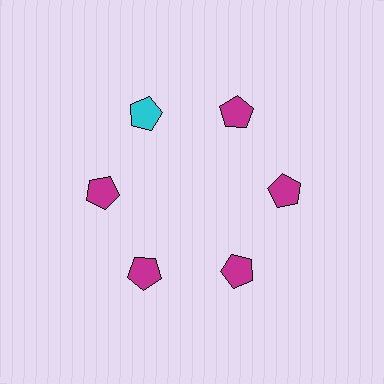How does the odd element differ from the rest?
It has a different color: cyan instead of magenta.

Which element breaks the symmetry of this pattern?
The cyan pentagon at roughly the 11 o'clock position breaks the symmetry. All other shapes are magenta pentagons.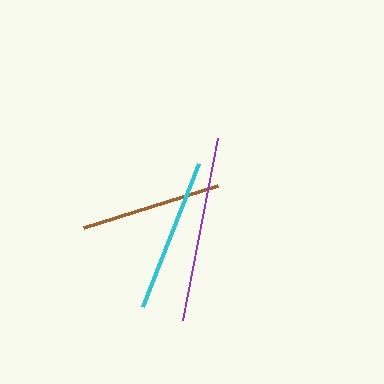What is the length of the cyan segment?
The cyan segment is approximately 154 pixels long.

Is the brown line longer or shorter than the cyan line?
The cyan line is longer than the brown line.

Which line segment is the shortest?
The brown line is the shortest at approximately 141 pixels.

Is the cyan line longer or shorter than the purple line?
The purple line is longer than the cyan line.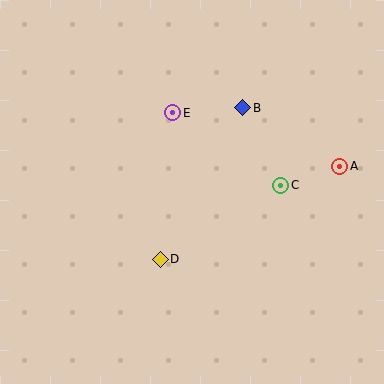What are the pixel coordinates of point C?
Point C is at (281, 185).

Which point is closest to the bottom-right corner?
Point A is closest to the bottom-right corner.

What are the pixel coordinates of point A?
Point A is at (340, 166).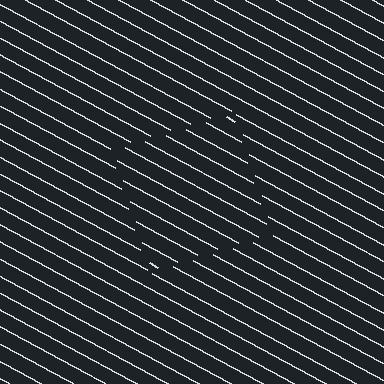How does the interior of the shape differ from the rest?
The interior of the shape contains the same grating, shifted by half a period — the contour is defined by the phase discontinuity where line-ends from the inner and outer gratings abut.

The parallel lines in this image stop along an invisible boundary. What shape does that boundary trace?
An illusory square. The interior of the shape contains the same grating, shifted by half a period — the contour is defined by the phase discontinuity where line-ends from the inner and outer gratings abut.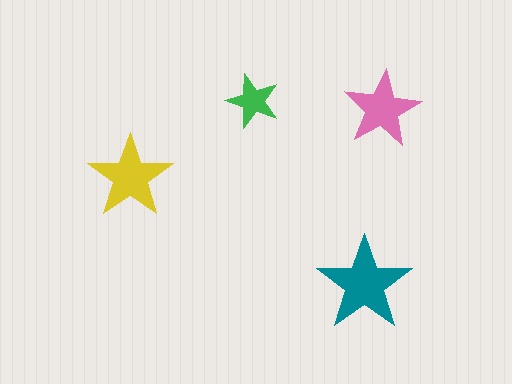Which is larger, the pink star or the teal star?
The teal one.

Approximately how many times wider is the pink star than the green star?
About 1.5 times wider.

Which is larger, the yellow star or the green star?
The yellow one.